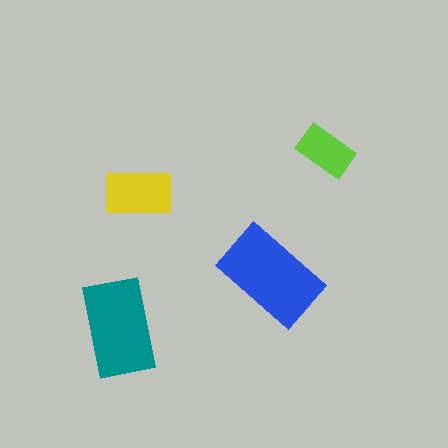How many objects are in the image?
There are 4 objects in the image.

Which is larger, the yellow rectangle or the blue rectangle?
The blue one.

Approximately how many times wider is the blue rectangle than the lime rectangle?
About 2 times wider.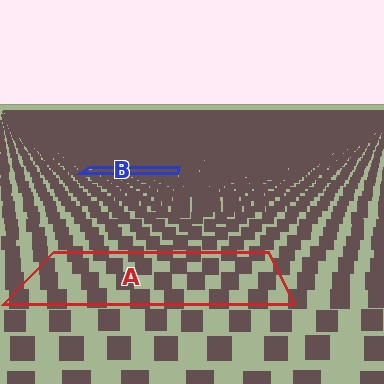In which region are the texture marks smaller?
The texture marks are smaller in region B, because it is farther away.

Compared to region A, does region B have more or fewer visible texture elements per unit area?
Region B has more texture elements per unit area — they are packed more densely because it is farther away.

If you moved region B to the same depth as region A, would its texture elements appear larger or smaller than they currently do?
They would appear larger. At a closer depth, the same texture elements are projected at a bigger on-screen size.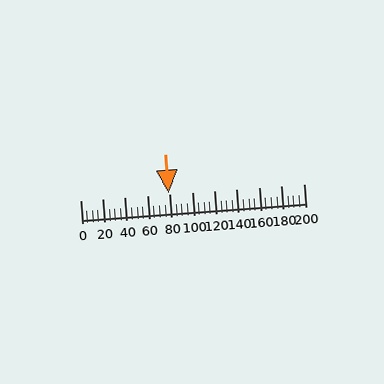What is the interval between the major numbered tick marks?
The major tick marks are spaced 20 units apart.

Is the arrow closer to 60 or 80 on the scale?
The arrow is closer to 80.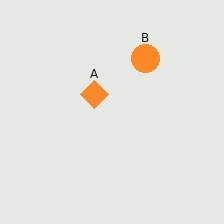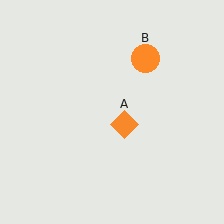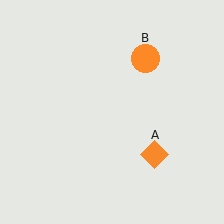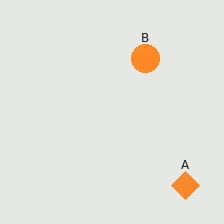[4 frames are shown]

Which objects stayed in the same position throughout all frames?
Orange circle (object B) remained stationary.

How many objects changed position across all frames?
1 object changed position: orange diamond (object A).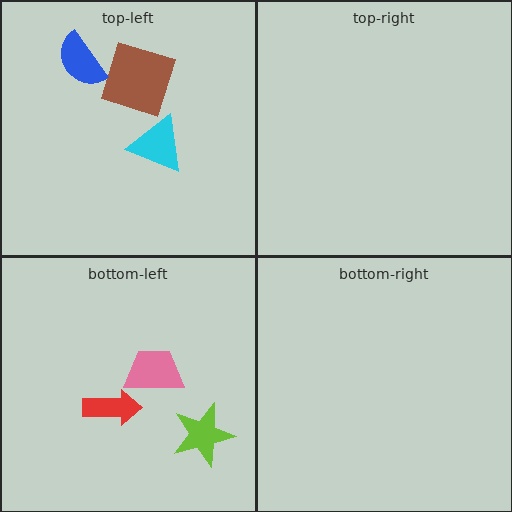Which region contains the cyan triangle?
The top-left region.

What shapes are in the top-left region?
The brown diamond, the cyan triangle, the blue semicircle.